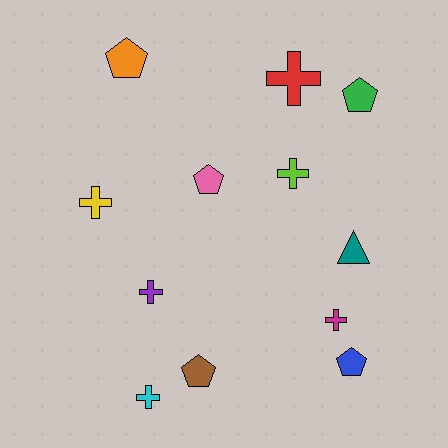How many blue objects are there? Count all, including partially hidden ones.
There is 1 blue object.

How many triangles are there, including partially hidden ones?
There is 1 triangle.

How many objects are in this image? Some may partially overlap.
There are 12 objects.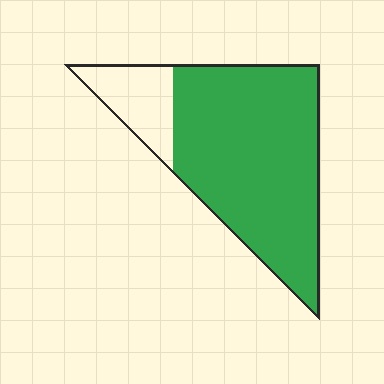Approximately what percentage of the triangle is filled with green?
Approximately 80%.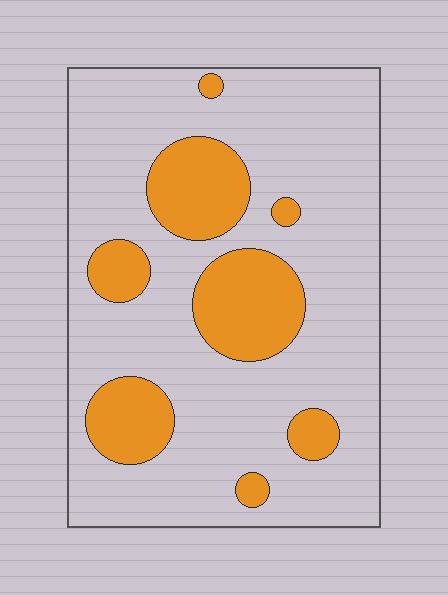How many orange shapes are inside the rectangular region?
8.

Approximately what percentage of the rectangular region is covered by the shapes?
Approximately 25%.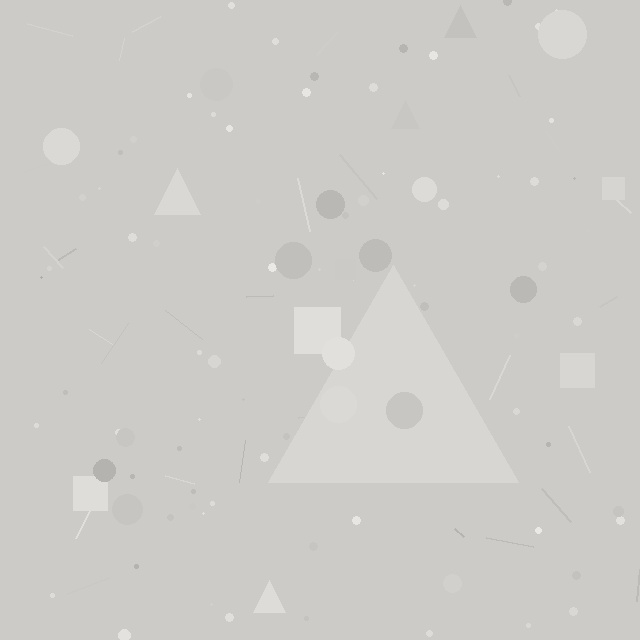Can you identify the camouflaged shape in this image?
The camouflaged shape is a triangle.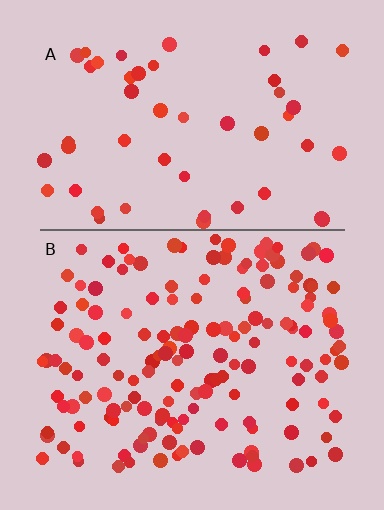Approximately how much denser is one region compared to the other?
Approximately 3.0× — region B over region A.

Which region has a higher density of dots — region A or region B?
B (the bottom).